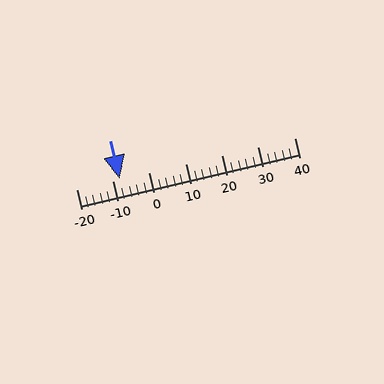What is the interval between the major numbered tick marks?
The major tick marks are spaced 10 units apart.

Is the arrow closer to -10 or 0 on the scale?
The arrow is closer to -10.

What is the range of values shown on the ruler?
The ruler shows values from -20 to 40.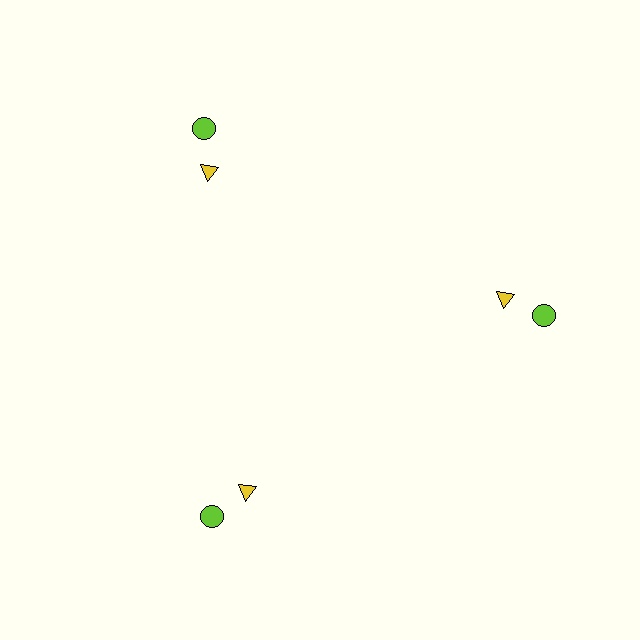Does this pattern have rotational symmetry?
Yes, this pattern has 3-fold rotational symmetry. It looks the same after rotating 120 degrees around the center.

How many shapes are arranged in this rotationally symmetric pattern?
There are 6 shapes, arranged in 3 groups of 2.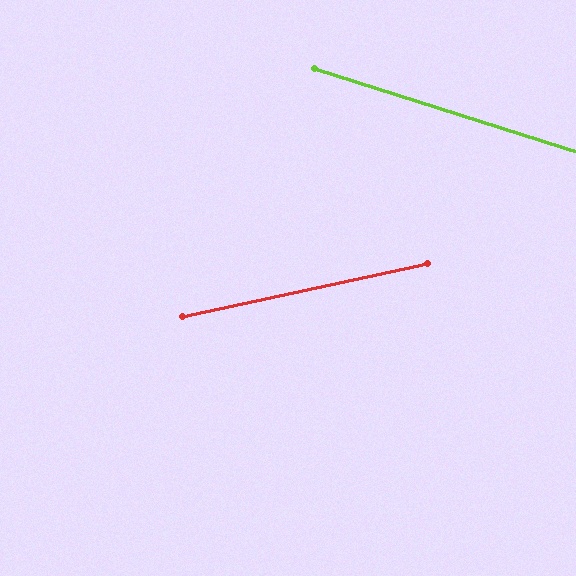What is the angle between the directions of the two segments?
Approximately 30 degrees.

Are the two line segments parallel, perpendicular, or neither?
Neither parallel nor perpendicular — they differ by about 30°.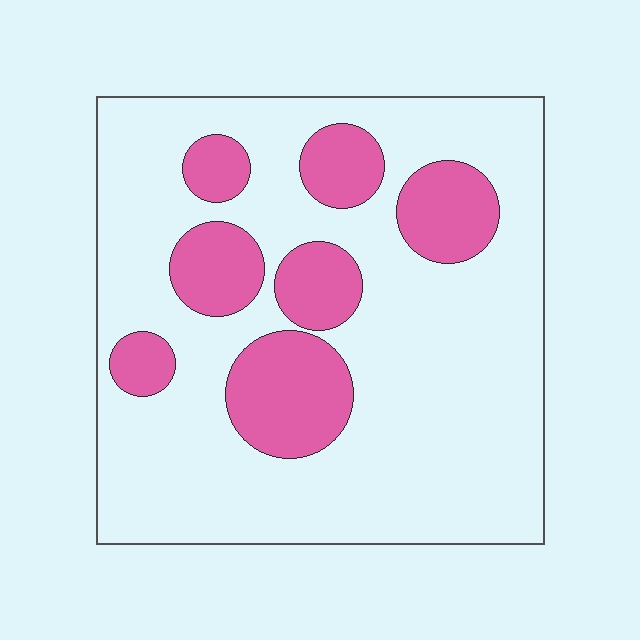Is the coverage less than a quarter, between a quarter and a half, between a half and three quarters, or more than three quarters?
Less than a quarter.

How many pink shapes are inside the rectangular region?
7.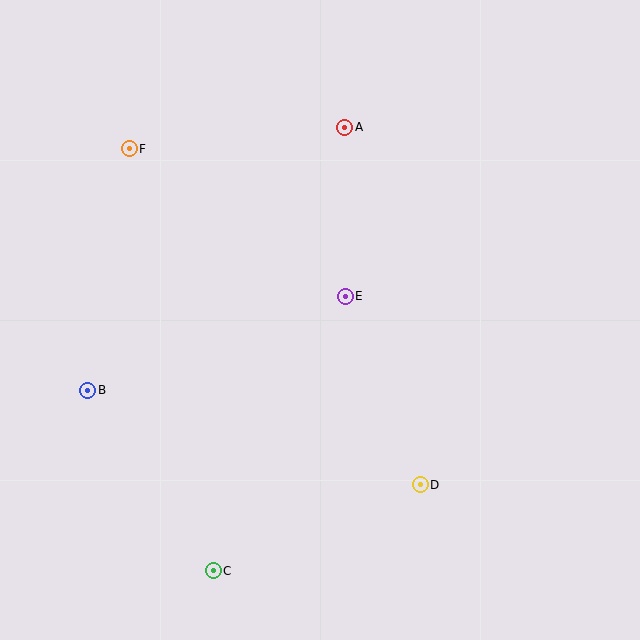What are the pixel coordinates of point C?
Point C is at (213, 571).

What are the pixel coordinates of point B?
Point B is at (88, 390).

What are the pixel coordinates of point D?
Point D is at (420, 485).